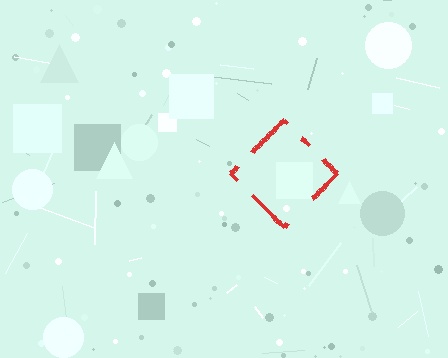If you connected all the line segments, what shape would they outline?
They would outline a diamond.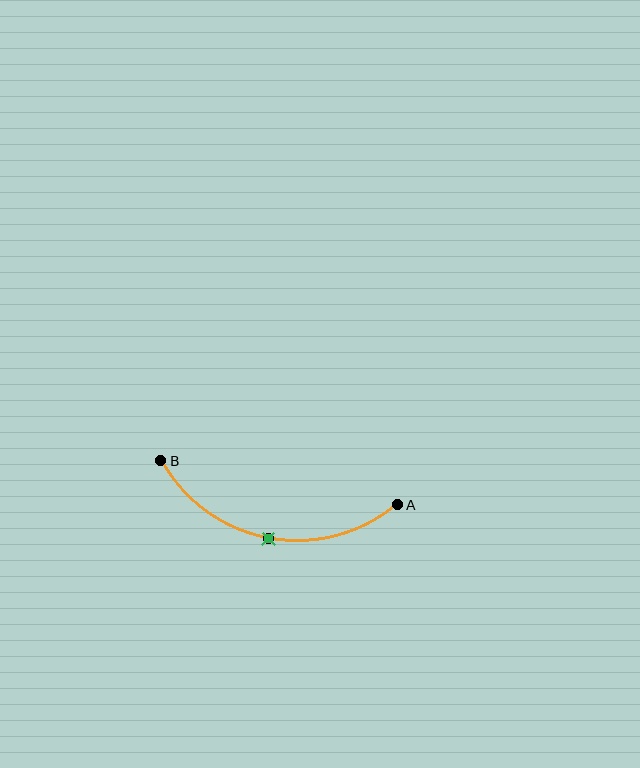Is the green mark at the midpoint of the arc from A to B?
Yes. The green mark lies on the arc at equal arc-length from both A and B — it is the arc midpoint.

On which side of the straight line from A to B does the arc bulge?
The arc bulges below the straight line connecting A and B.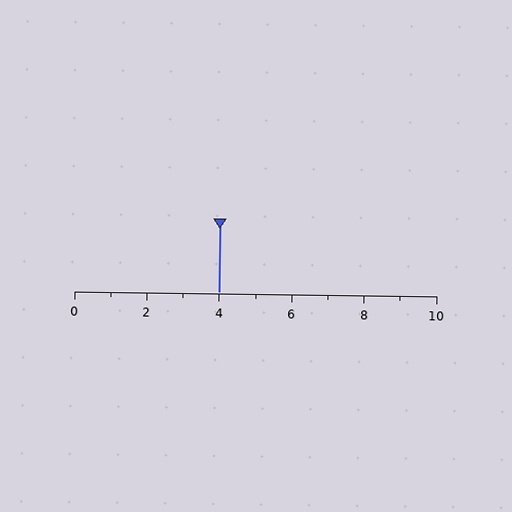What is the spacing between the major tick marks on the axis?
The major ticks are spaced 2 apart.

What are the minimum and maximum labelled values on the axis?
The axis runs from 0 to 10.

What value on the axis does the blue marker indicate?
The marker indicates approximately 4.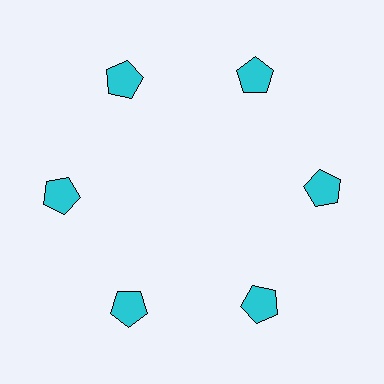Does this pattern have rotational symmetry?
Yes, this pattern has 6-fold rotational symmetry. It looks the same after rotating 60 degrees around the center.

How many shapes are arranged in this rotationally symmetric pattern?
There are 6 shapes, arranged in 6 groups of 1.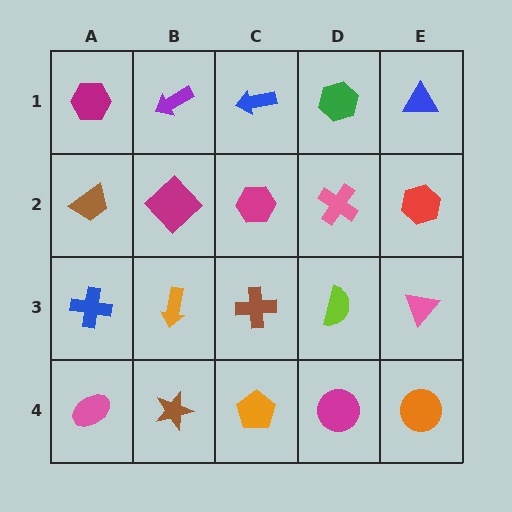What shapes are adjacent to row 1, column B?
A magenta diamond (row 2, column B), a magenta hexagon (row 1, column A), a blue arrow (row 1, column C).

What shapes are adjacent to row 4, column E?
A pink triangle (row 3, column E), a magenta circle (row 4, column D).